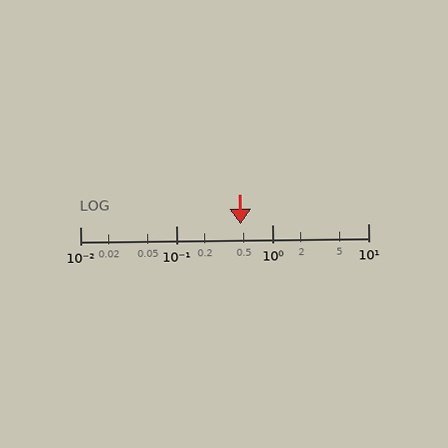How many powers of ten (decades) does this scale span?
The scale spans 3 decades, from 0.01 to 10.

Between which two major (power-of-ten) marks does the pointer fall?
The pointer is between 0.1 and 1.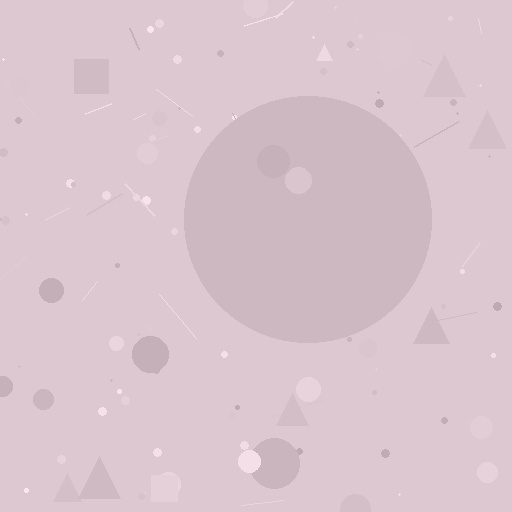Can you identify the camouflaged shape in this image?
The camouflaged shape is a circle.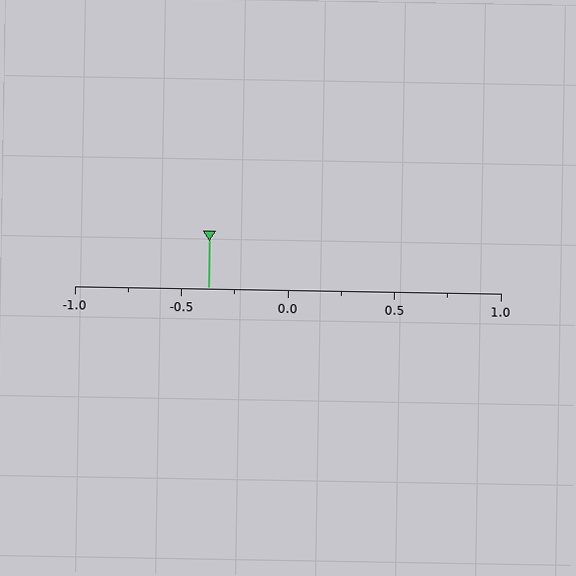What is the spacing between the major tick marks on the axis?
The major ticks are spaced 0.5 apart.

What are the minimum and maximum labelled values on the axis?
The axis runs from -1.0 to 1.0.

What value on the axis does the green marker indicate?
The marker indicates approximately -0.38.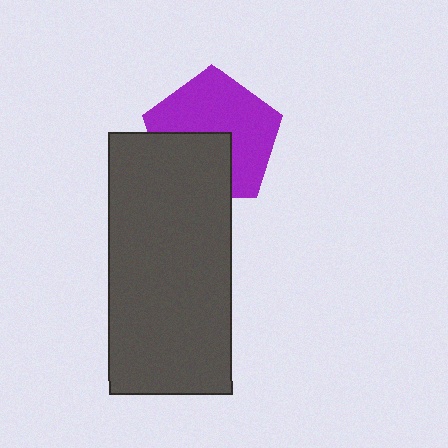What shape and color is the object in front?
The object in front is a dark gray rectangle.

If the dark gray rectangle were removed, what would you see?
You would see the complete purple pentagon.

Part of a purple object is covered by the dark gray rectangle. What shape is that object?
It is a pentagon.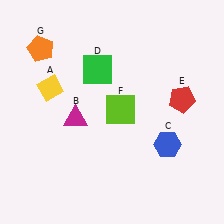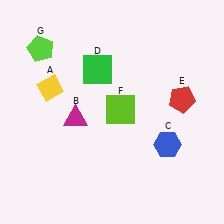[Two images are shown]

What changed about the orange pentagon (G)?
In Image 1, G is orange. In Image 2, it changed to lime.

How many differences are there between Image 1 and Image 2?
There is 1 difference between the two images.